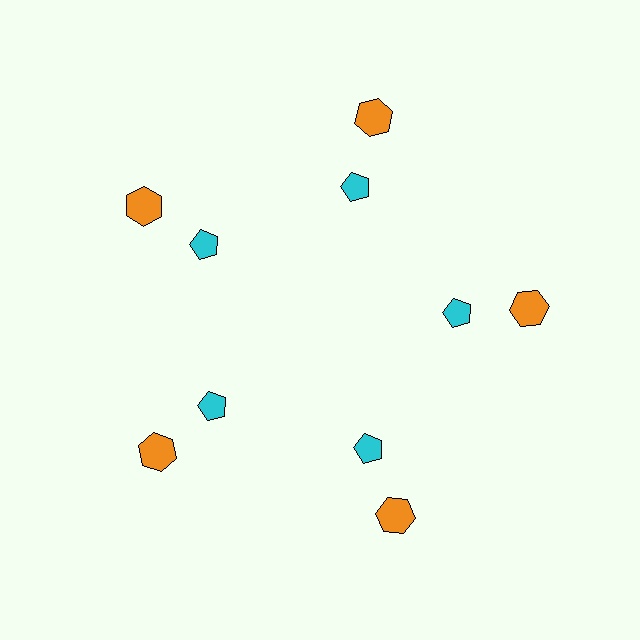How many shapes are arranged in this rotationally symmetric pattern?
There are 10 shapes, arranged in 5 groups of 2.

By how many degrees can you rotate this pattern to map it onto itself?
The pattern maps onto itself every 72 degrees of rotation.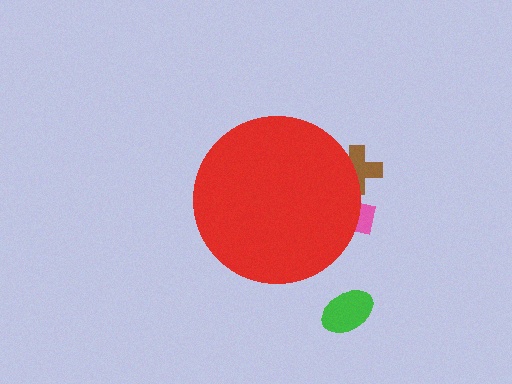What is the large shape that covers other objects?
A red circle.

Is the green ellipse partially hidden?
No, the green ellipse is fully visible.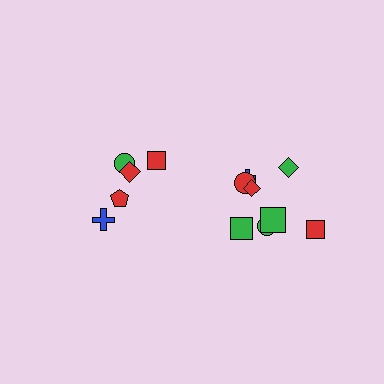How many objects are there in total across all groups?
There are 13 objects.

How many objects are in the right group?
There are 8 objects.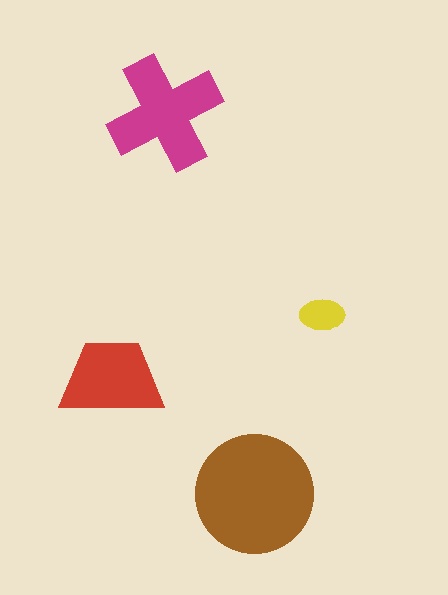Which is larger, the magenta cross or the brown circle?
The brown circle.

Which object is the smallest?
The yellow ellipse.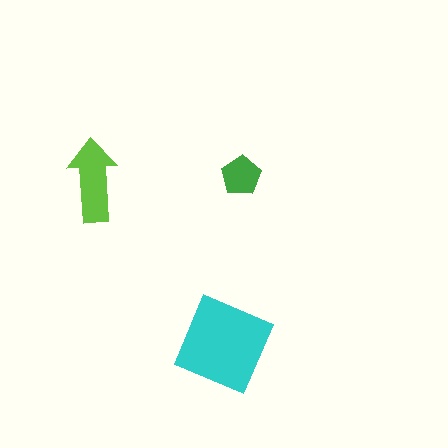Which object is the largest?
The cyan diamond.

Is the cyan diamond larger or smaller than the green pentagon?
Larger.